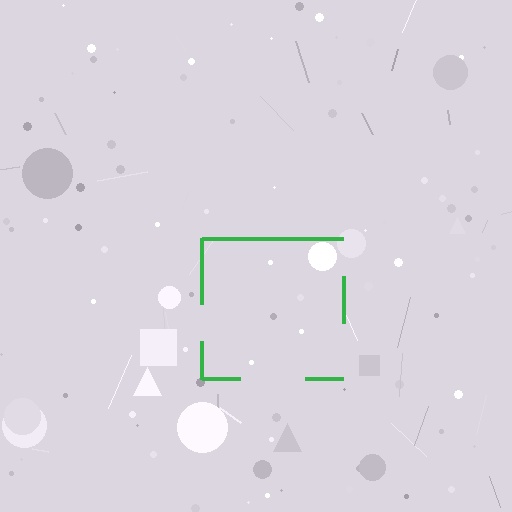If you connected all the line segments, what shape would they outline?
They would outline a square.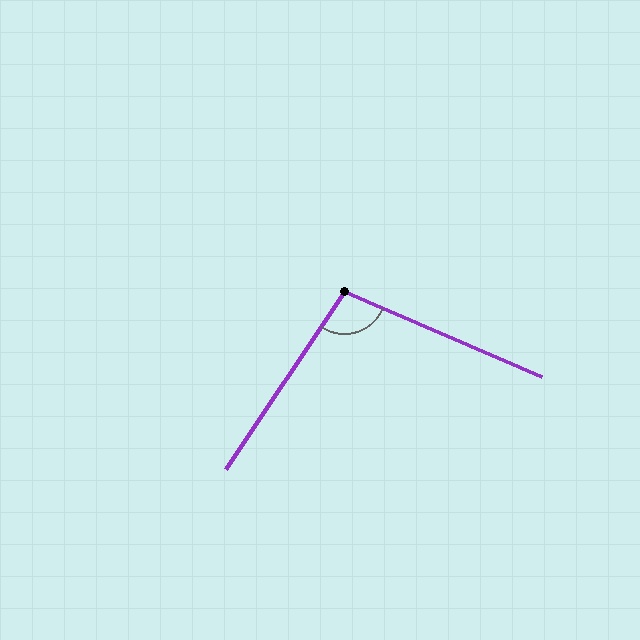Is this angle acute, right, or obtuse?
It is obtuse.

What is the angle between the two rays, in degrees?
Approximately 101 degrees.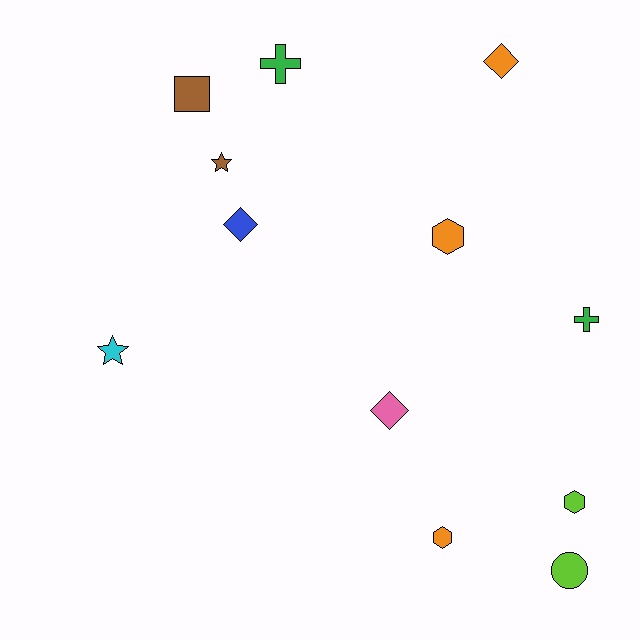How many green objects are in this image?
There are 2 green objects.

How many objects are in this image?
There are 12 objects.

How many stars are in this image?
There are 2 stars.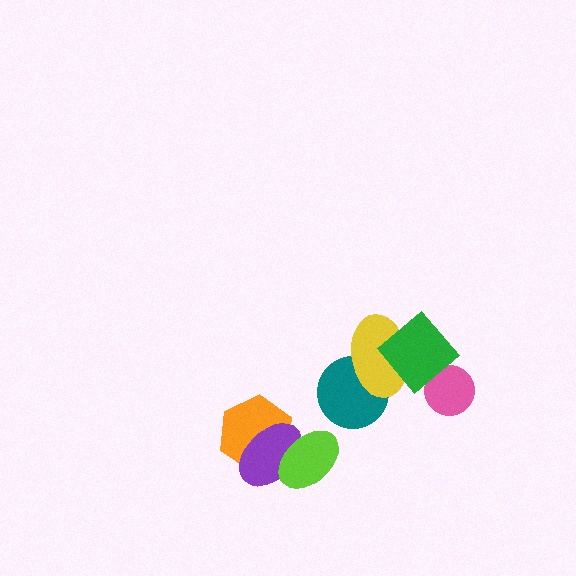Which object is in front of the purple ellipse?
The lime ellipse is in front of the purple ellipse.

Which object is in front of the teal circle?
The yellow ellipse is in front of the teal circle.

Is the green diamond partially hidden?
No, no other shape covers it.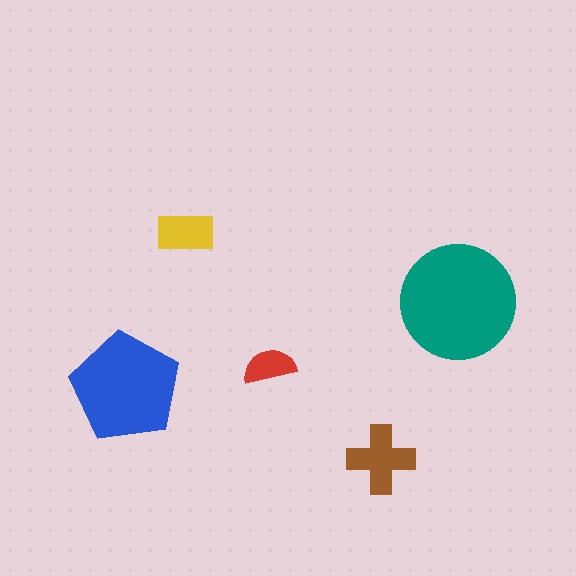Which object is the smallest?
The red semicircle.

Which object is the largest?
The teal circle.